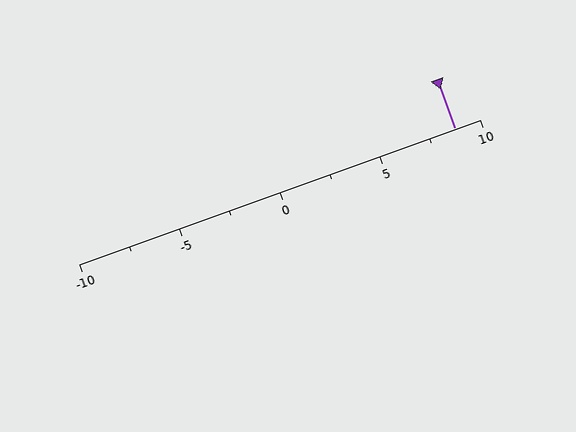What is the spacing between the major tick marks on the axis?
The major ticks are spaced 5 apart.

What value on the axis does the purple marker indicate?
The marker indicates approximately 8.8.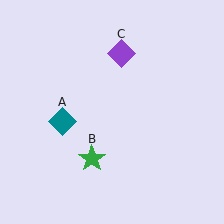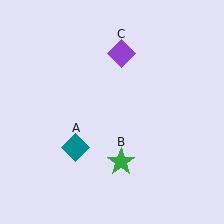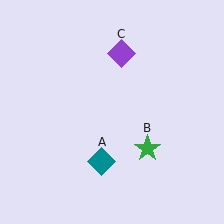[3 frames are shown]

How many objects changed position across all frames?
2 objects changed position: teal diamond (object A), green star (object B).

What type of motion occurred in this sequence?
The teal diamond (object A), green star (object B) rotated counterclockwise around the center of the scene.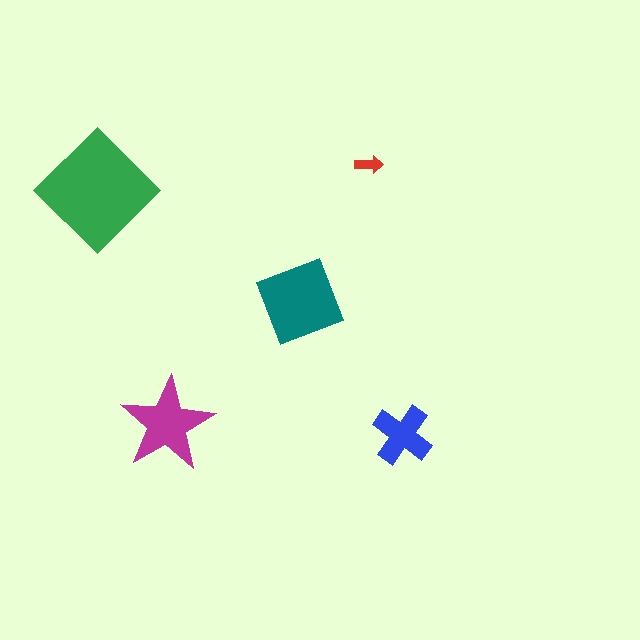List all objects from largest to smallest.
The green diamond, the teal square, the magenta star, the blue cross, the red arrow.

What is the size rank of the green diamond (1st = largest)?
1st.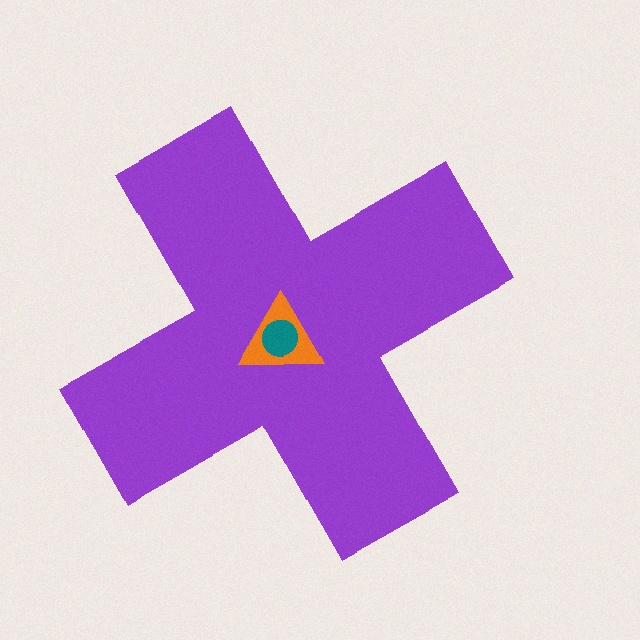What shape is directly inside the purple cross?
The orange triangle.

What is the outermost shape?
The purple cross.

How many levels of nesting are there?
3.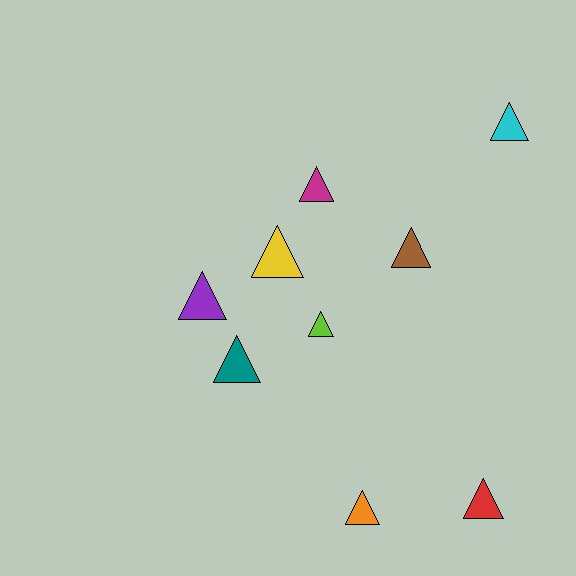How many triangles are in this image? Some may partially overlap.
There are 9 triangles.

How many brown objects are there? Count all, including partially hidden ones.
There is 1 brown object.